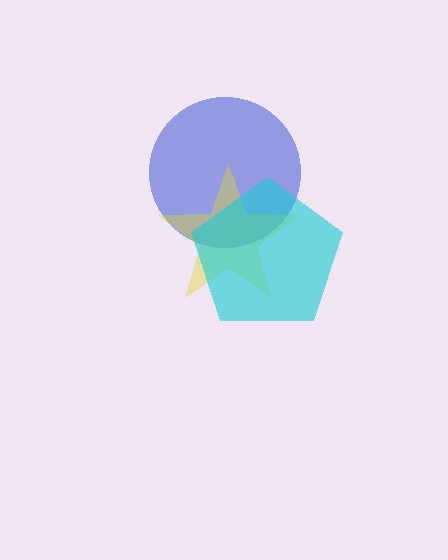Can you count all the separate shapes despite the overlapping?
Yes, there are 3 separate shapes.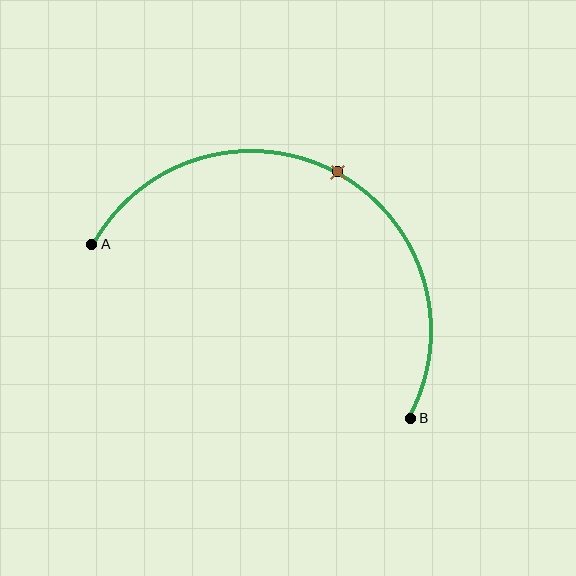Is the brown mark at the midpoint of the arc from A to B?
Yes. The brown mark lies on the arc at equal arc-length from both A and B — it is the arc midpoint.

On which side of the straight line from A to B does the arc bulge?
The arc bulges above the straight line connecting A and B.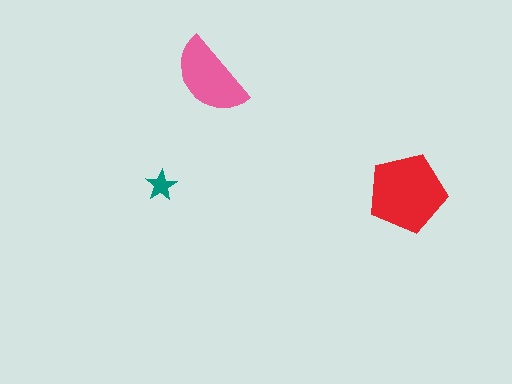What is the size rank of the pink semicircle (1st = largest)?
2nd.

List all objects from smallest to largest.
The teal star, the pink semicircle, the red pentagon.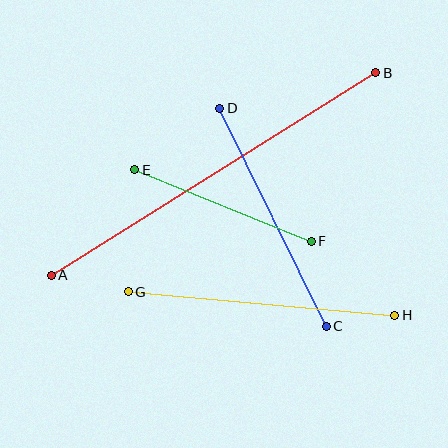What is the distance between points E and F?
The distance is approximately 191 pixels.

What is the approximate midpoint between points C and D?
The midpoint is at approximately (273, 217) pixels.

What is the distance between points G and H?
The distance is approximately 267 pixels.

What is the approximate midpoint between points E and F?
The midpoint is at approximately (223, 206) pixels.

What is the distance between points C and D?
The distance is approximately 243 pixels.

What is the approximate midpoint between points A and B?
The midpoint is at approximately (213, 174) pixels.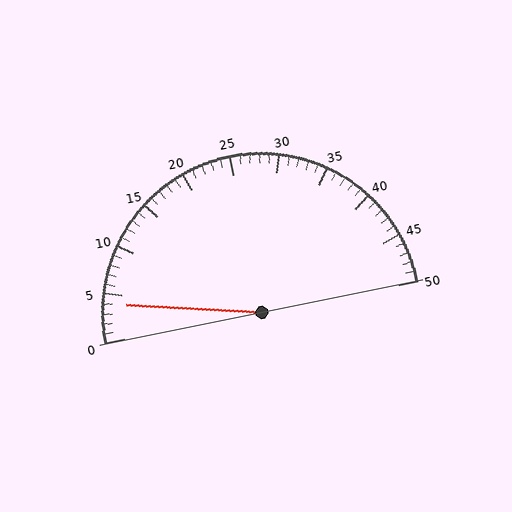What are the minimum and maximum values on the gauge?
The gauge ranges from 0 to 50.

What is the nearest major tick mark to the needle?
The nearest major tick mark is 5.